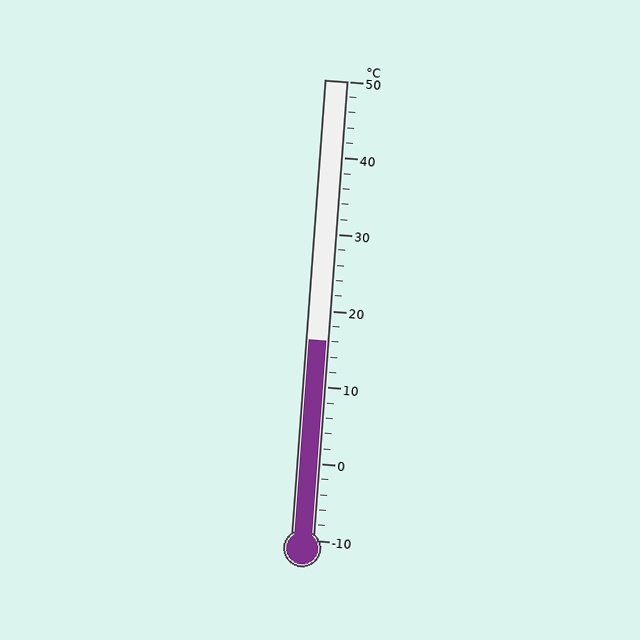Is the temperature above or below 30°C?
The temperature is below 30°C.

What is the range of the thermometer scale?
The thermometer scale ranges from -10°C to 50°C.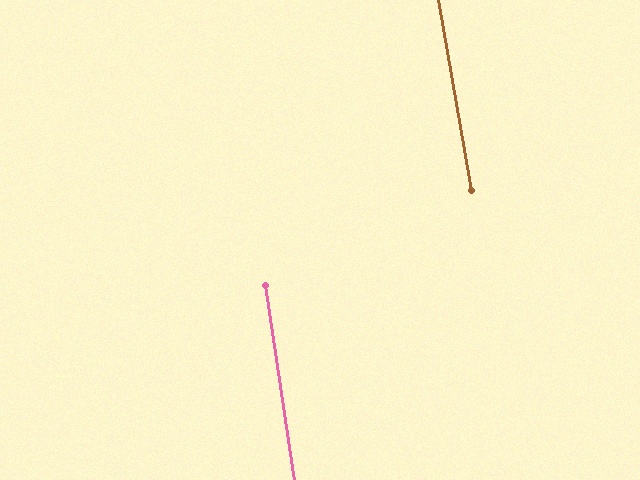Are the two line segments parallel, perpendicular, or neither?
Parallel — their directions differ by only 1.2°.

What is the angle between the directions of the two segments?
Approximately 1 degree.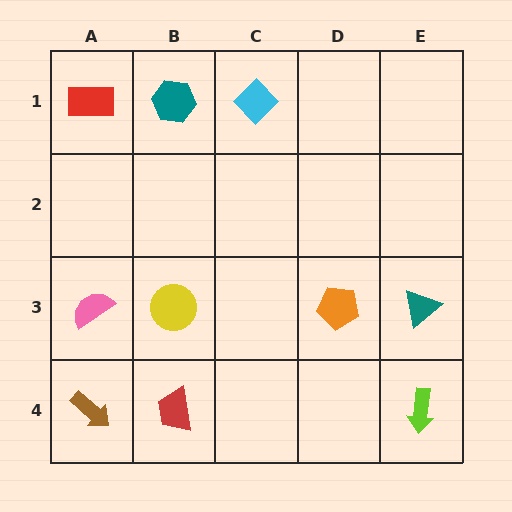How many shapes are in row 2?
0 shapes.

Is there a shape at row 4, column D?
No, that cell is empty.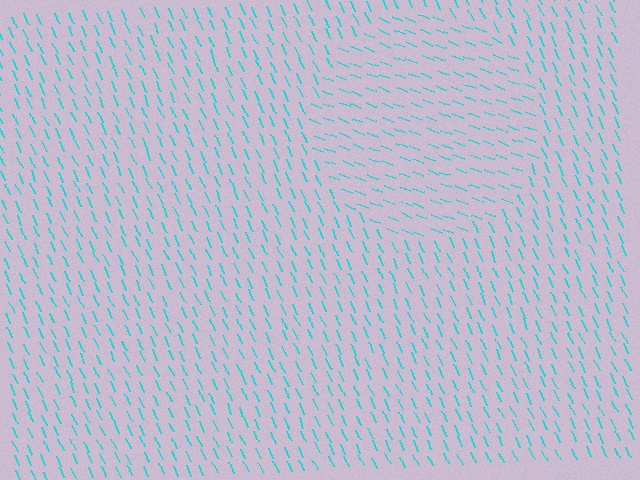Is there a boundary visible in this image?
Yes, there is a texture boundary formed by a change in line orientation.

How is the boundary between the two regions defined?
The boundary is defined purely by a change in line orientation (approximately 45 degrees difference). All lines are the same color and thickness.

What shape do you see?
I see a circle.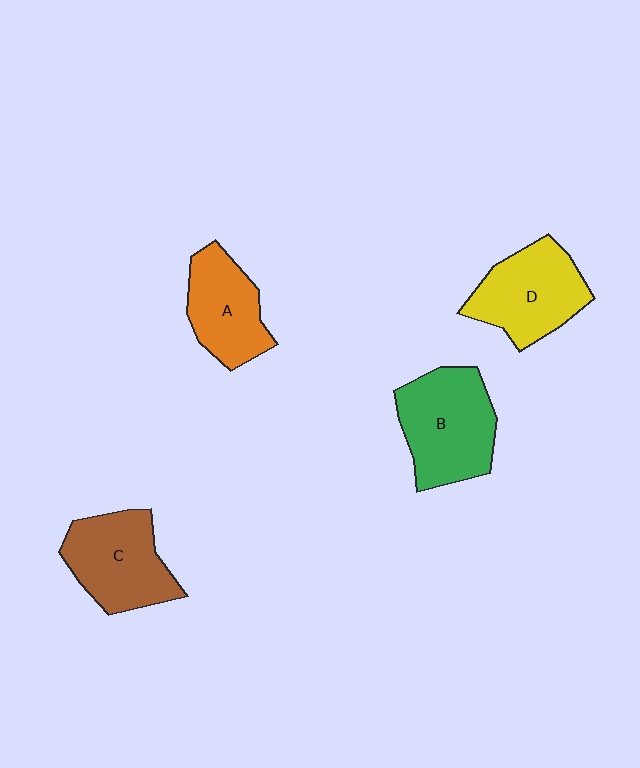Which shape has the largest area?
Shape B (green).